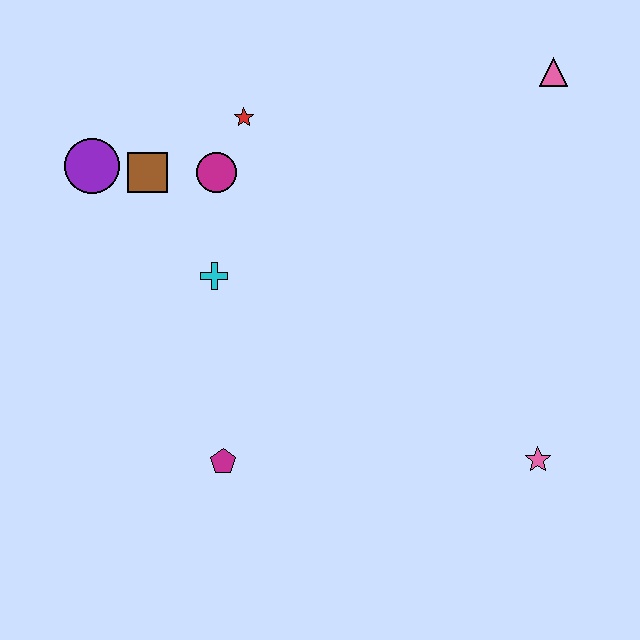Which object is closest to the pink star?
The magenta pentagon is closest to the pink star.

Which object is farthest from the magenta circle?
The pink star is farthest from the magenta circle.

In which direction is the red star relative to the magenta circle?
The red star is above the magenta circle.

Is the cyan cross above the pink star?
Yes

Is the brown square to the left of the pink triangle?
Yes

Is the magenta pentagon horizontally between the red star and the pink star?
No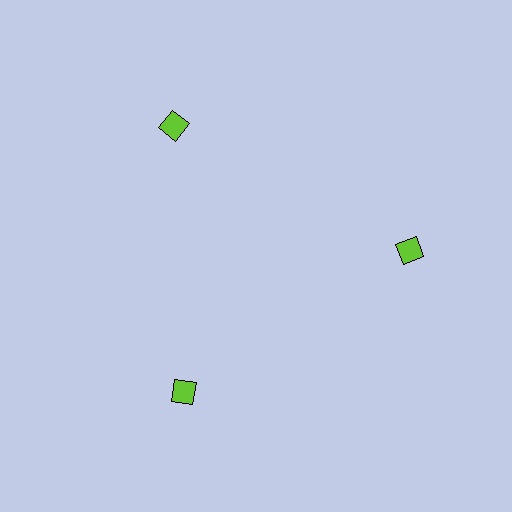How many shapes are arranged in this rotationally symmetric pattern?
There are 3 shapes, arranged in 3 groups of 1.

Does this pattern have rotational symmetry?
Yes, this pattern has 3-fold rotational symmetry. It looks the same after rotating 120 degrees around the center.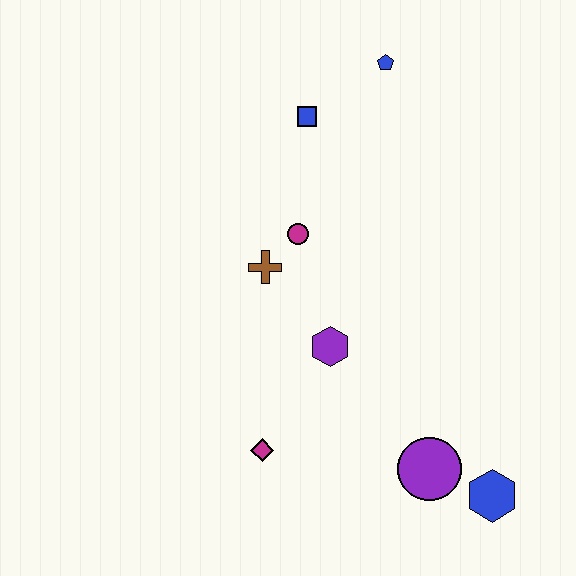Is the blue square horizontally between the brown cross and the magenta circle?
No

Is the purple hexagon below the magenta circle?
Yes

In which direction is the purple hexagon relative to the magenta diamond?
The purple hexagon is above the magenta diamond.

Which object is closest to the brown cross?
The magenta circle is closest to the brown cross.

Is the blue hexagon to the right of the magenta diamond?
Yes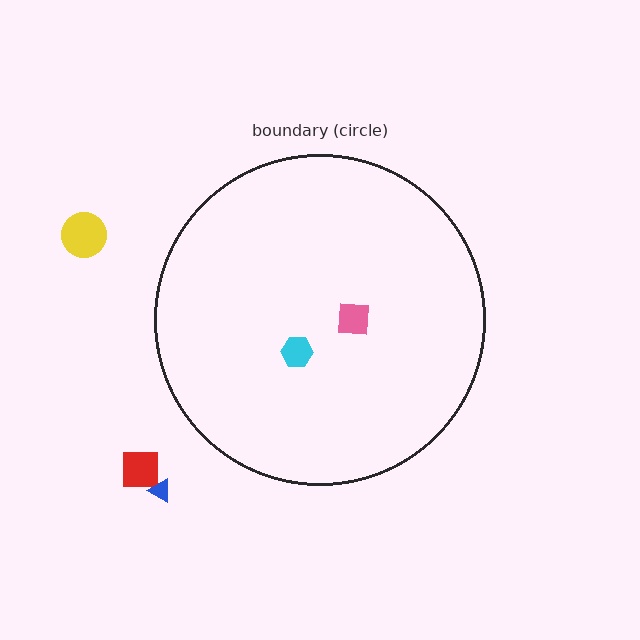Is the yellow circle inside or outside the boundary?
Outside.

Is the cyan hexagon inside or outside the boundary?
Inside.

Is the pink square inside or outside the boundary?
Inside.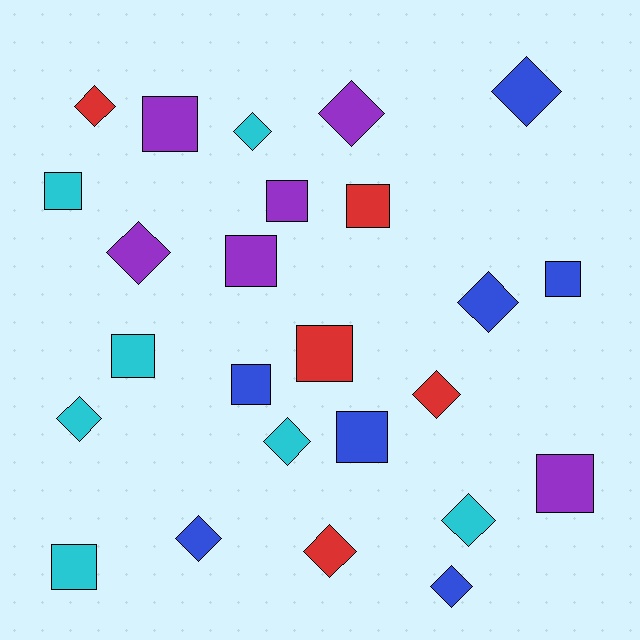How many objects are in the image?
There are 25 objects.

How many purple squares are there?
There are 4 purple squares.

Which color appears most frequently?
Blue, with 7 objects.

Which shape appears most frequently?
Diamond, with 13 objects.